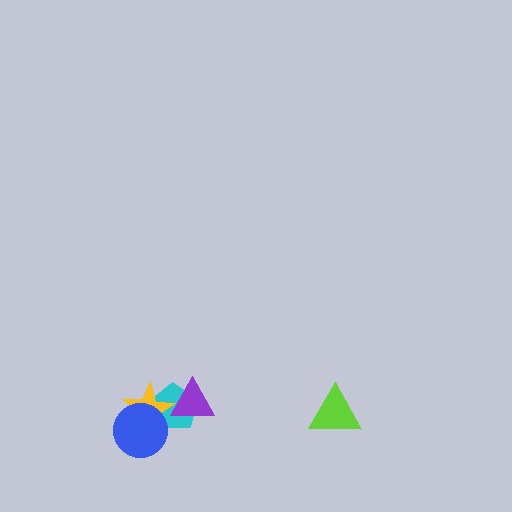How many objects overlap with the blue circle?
2 objects overlap with the blue circle.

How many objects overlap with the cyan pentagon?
3 objects overlap with the cyan pentagon.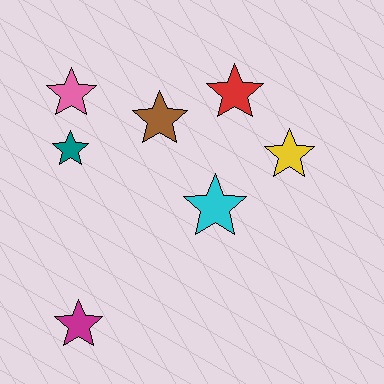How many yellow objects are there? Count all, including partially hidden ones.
There is 1 yellow object.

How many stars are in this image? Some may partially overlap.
There are 7 stars.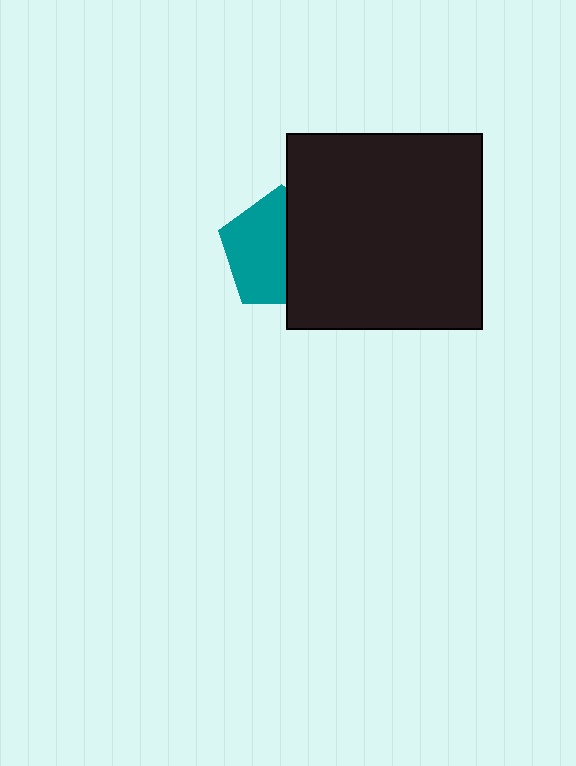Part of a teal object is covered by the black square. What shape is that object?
It is a pentagon.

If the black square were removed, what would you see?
You would see the complete teal pentagon.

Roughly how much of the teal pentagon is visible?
About half of it is visible (roughly 55%).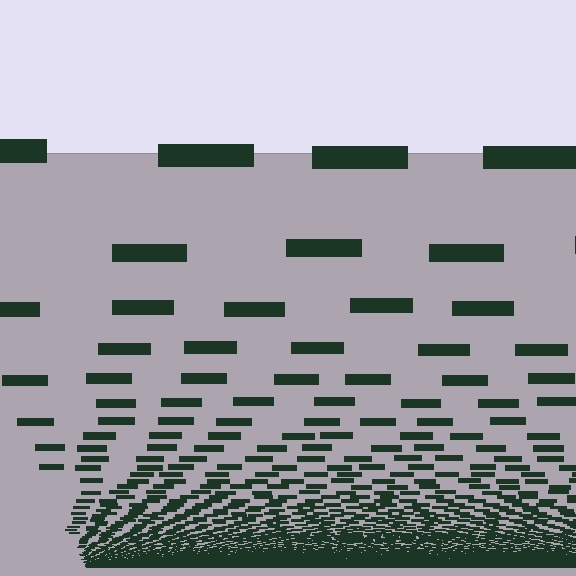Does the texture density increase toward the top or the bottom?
Density increases toward the bottom.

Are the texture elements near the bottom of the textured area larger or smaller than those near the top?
Smaller. The gradient is inverted — elements near the bottom are smaller and denser.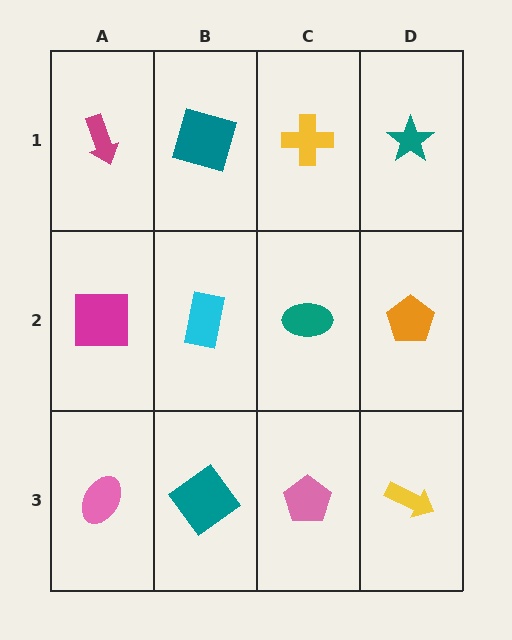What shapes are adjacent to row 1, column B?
A cyan rectangle (row 2, column B), a magenta arrow (row 1, column A), a yellow cross (row 1, column C).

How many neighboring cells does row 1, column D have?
2.